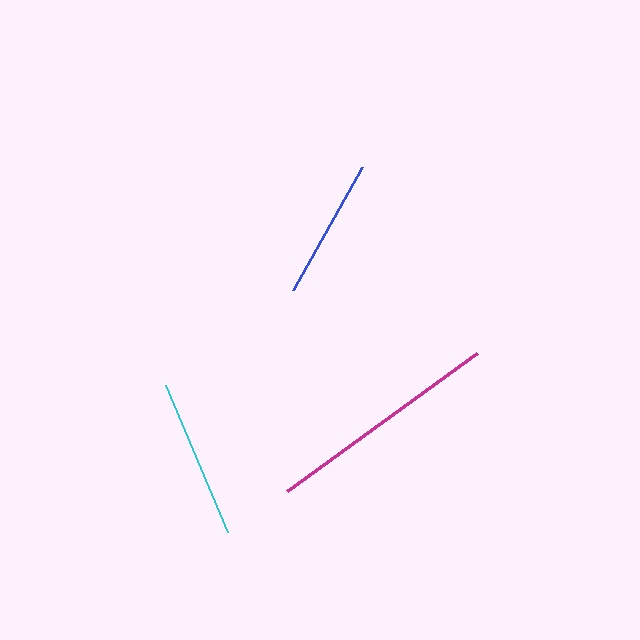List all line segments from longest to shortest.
From longest to shortest: magenta, cyan, blue.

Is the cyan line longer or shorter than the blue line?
The cyan line is longer than the blue line.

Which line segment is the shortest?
The blue line is the shortest at approximately 141 pixels.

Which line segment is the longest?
The magenta line is the longest at approximately 235 pixels.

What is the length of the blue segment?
The blue segment is approximately 141 pixels long.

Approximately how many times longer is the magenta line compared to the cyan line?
The magenta line is approximately 1.5 times the length of the cyan line.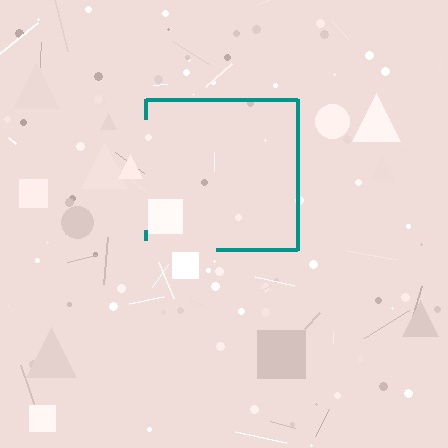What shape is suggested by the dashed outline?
The dashed outline suggests a square.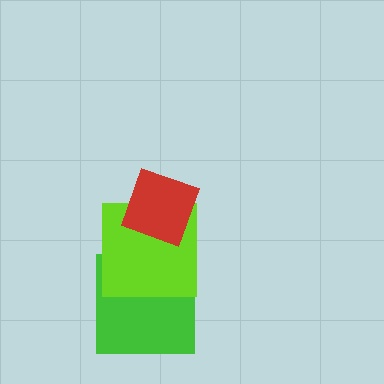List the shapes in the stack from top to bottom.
From top to bottom: the red diamond, the lime square, the green square.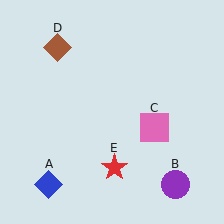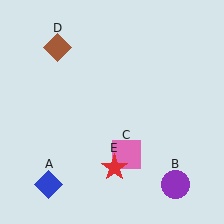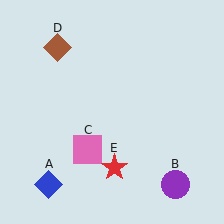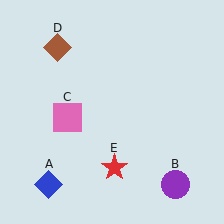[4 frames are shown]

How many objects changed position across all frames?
1 object changed position: pink square (object C).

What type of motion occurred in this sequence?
The pink square (object C) rotated clockwise around the center of the scene.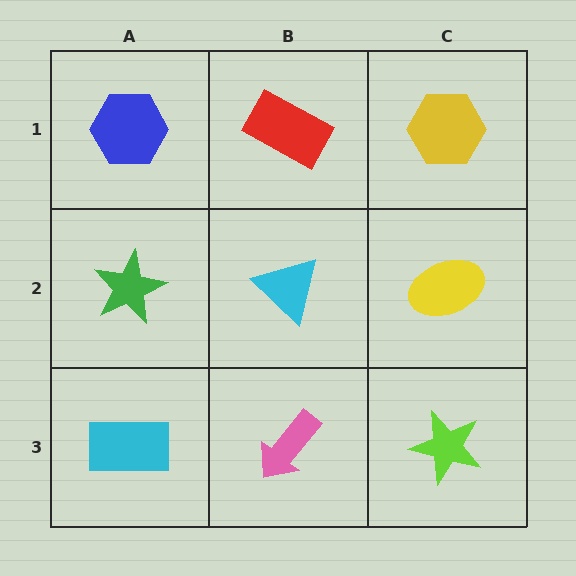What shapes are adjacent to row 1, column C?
A yellow ellipse (row 2, column C), a red rectangle (row 1, column B).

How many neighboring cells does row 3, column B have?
3.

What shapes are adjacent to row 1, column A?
A green star (row 2, column A), a red rectangle (row 1, column B).